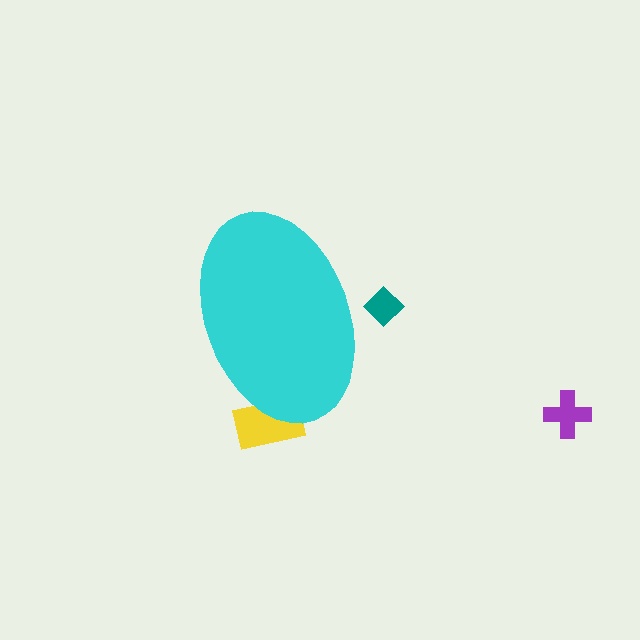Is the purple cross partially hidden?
No, the purple cross is fully visible.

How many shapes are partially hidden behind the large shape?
2 shapes are partially hidden.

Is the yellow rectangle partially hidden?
Yes, the yellow rectangle is partially hidden behind the cyan ellipse.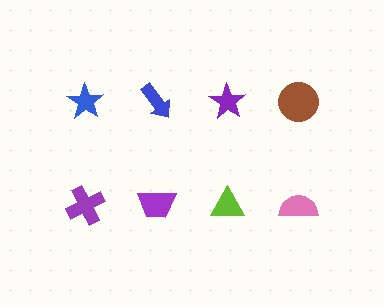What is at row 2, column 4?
A pink semicircle.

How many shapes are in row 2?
4 shapes.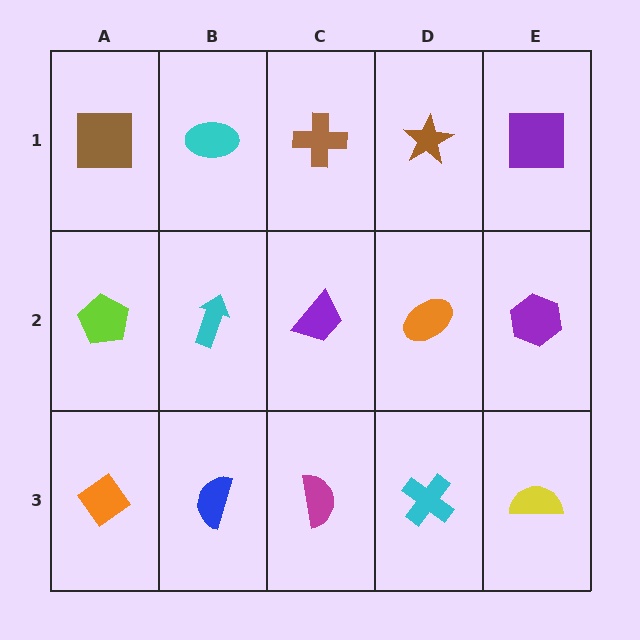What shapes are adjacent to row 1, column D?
An orange ellipse (row 2, column D), a brown cross (row 1, column C), a purple square (row 1, column E).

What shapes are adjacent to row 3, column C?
A purple trapezoid (row 2, column C), a blue semicircle (row 3, column B), a cyan cross (row 3, column D).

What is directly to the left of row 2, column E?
An orange ellipse.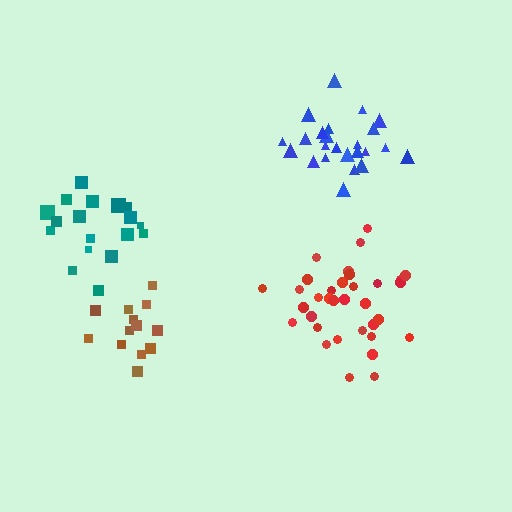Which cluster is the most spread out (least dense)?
Brown.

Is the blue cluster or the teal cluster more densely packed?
Blue.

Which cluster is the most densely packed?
Blue.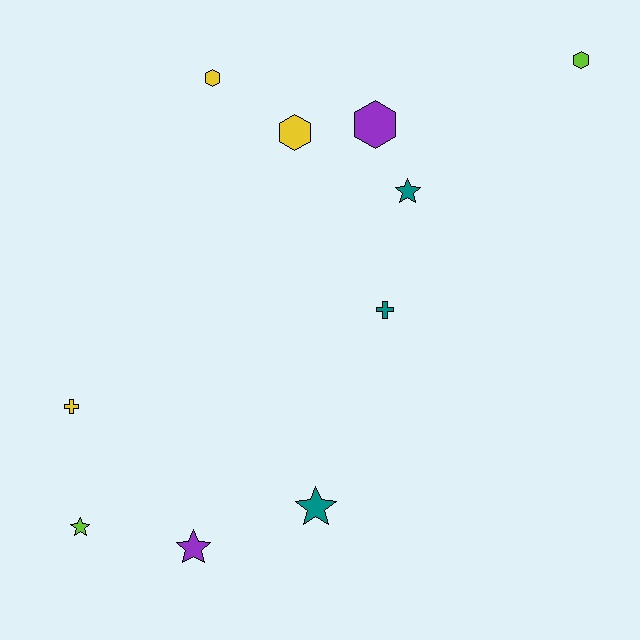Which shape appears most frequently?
Star, with 4 objects.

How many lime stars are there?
There is 1 lime star.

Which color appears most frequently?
Teal, with 3 objects.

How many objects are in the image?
There are 10 objects.